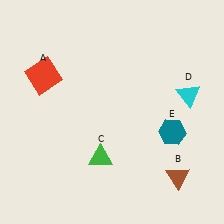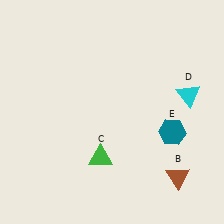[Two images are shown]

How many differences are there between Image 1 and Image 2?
There is 1 difference between the two images.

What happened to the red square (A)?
The red square (A) was removed in Image 2. It was in the top-left area of Image 1.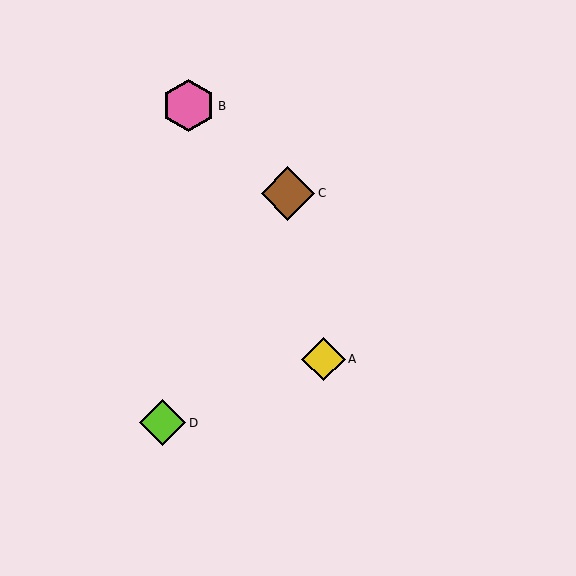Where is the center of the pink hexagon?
The center of the pink hexagon is at (188, 106).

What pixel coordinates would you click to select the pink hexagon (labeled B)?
Click at (188, 106) to select the pink hexagon B.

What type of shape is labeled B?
Shape B is a pink hexagon.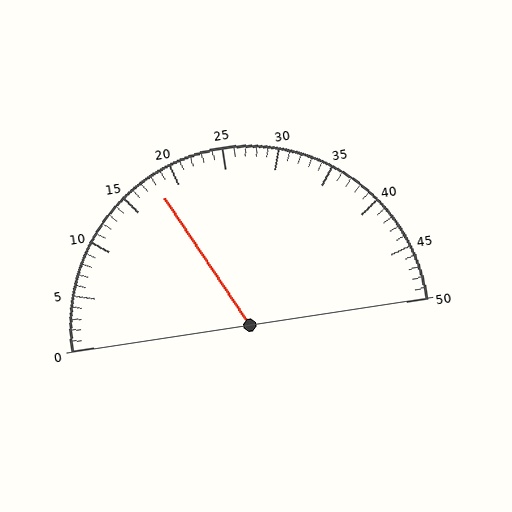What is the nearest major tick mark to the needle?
The nearest major tick mark is 20.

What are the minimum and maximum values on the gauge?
The gauge ranges from 0 to 50.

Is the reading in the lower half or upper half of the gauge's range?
The reading is in the lower half of the range (0 to 50).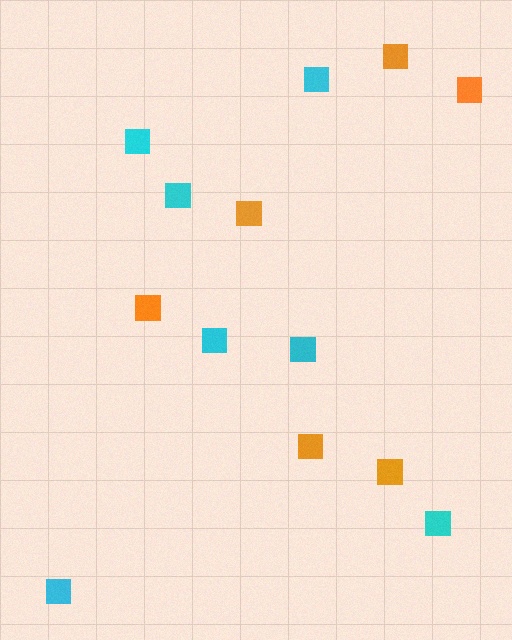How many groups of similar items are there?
There are 2 groups: one group of cyan squares (7) and one group of orange squares (6).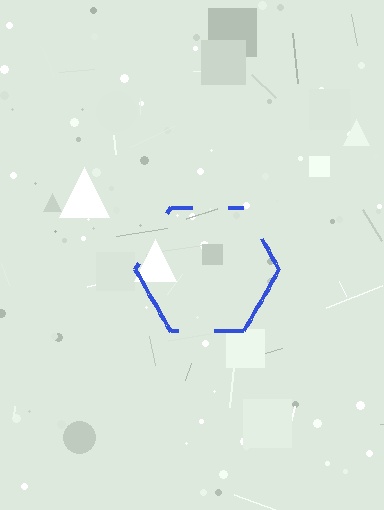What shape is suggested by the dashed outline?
The dashed outline suggests a hexagon.